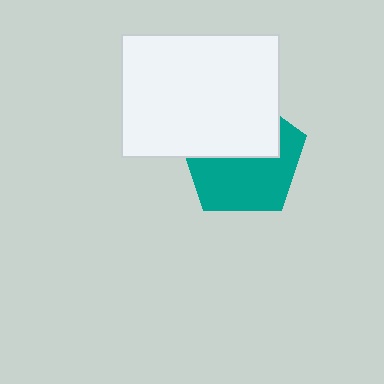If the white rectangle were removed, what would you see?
You would see the complete teal pentagon.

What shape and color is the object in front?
The object in front is a white rectangle.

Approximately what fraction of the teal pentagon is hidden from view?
Roughly 45% of the teal pentagon is hidden behind the white rectangle.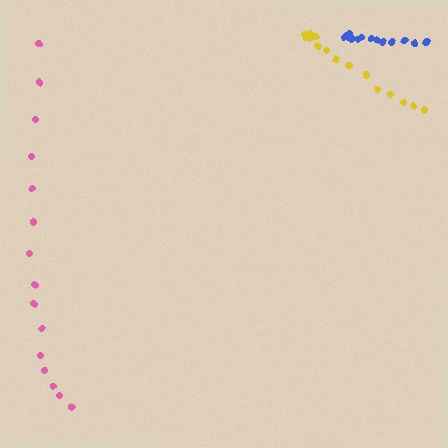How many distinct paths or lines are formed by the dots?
There are 3 distinct paths.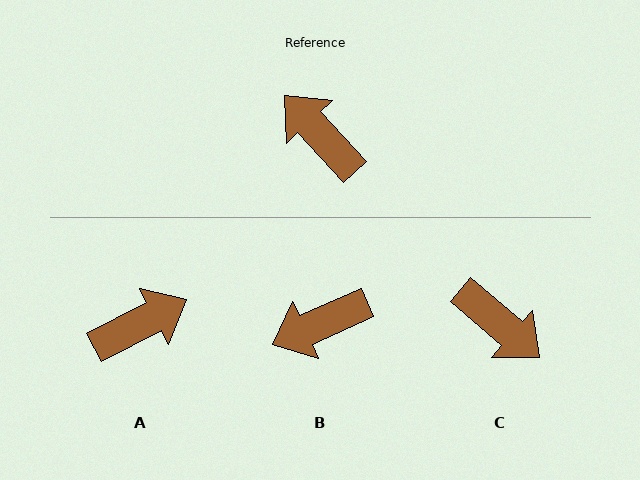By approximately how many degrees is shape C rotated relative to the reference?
Approximately 173 degrees clockwise.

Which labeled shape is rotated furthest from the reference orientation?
C, about 173 degrees away.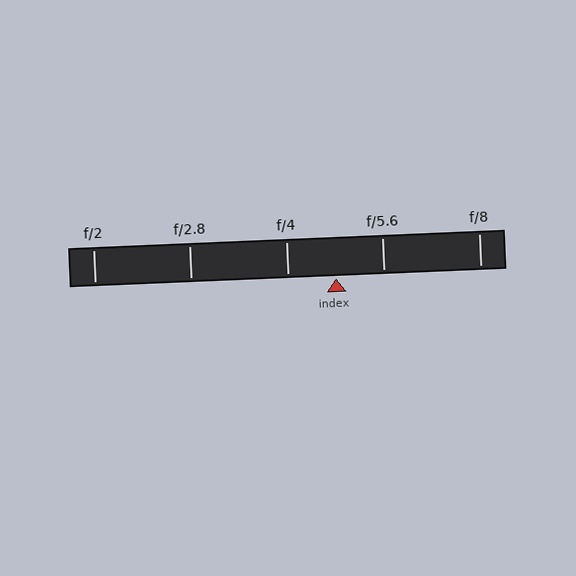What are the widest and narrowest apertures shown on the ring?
The widest aperture shown is f/2 and the narrowest is f/8.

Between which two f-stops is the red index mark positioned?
The index mark is between f/4 and f/5.6.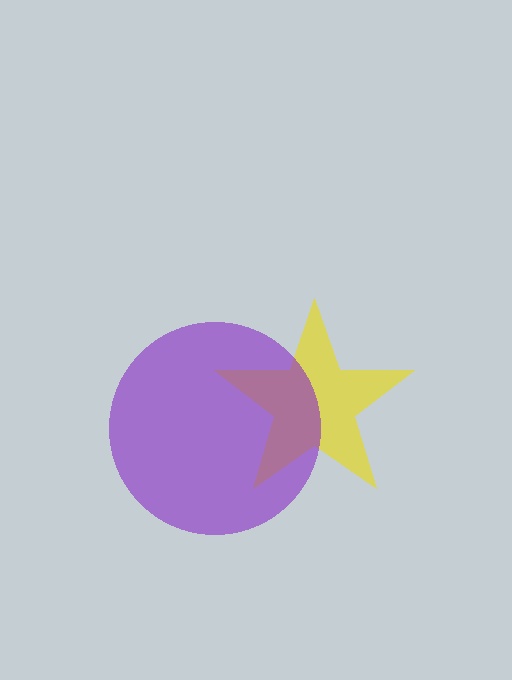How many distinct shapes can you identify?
There are 2 distinct shapes: a yellow star, a purple circle.